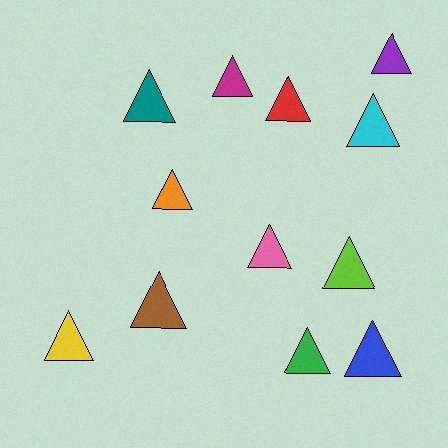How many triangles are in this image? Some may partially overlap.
There are 12 triangles.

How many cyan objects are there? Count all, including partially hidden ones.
There is 1 cyan object.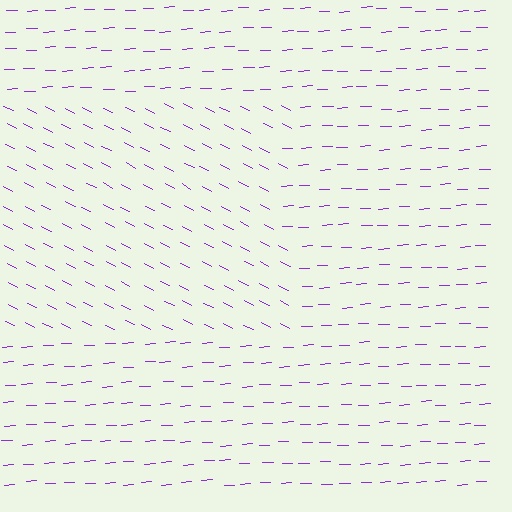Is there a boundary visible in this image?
Yes, there is a texture boundary formed by a change in line orientation.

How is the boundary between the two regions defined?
The boundary is defined purely by a change in line orientation (approximately 30 degrees difference). All lines are the same color and thickness.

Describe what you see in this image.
The image is filled with small purple line segments. A rectangle region in the image has lines oriented differently from the surrounding lines, creating a visible texture boundary.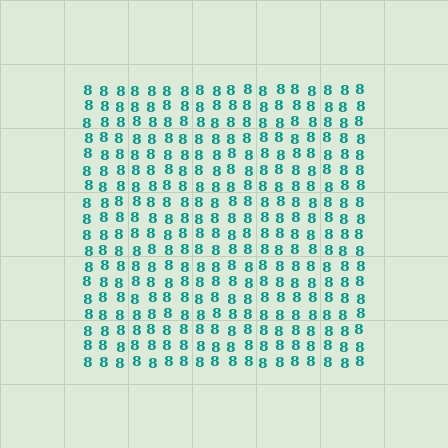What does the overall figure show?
The overall figure shows a square.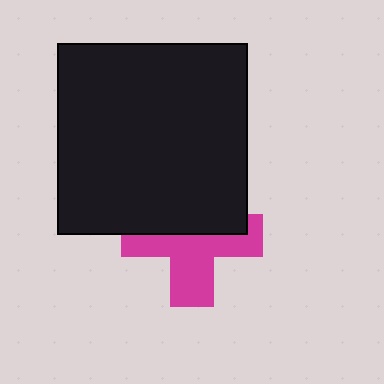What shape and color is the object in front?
The object in front is a black square.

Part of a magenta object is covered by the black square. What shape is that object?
It is a cross.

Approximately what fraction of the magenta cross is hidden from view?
Roughly 46% of the magenta cross is hidden behind the black square.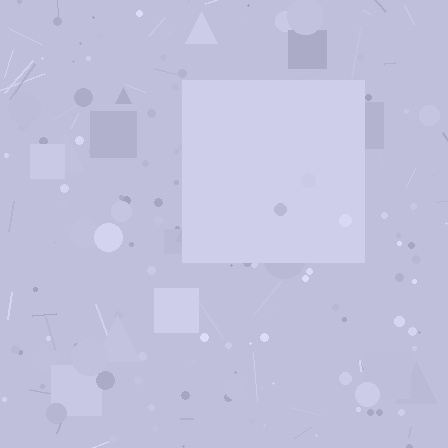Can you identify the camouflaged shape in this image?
The camouflaged shape is a square.